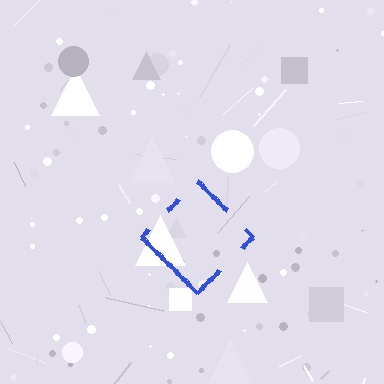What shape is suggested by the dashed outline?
The dashed outline suggests a diamond.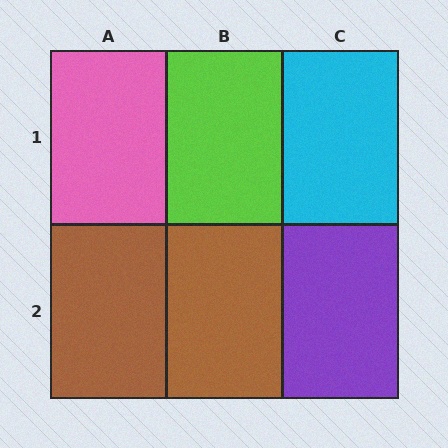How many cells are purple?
1 cell is purple.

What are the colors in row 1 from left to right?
Pink, lime, cyan.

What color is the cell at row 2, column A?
Brown.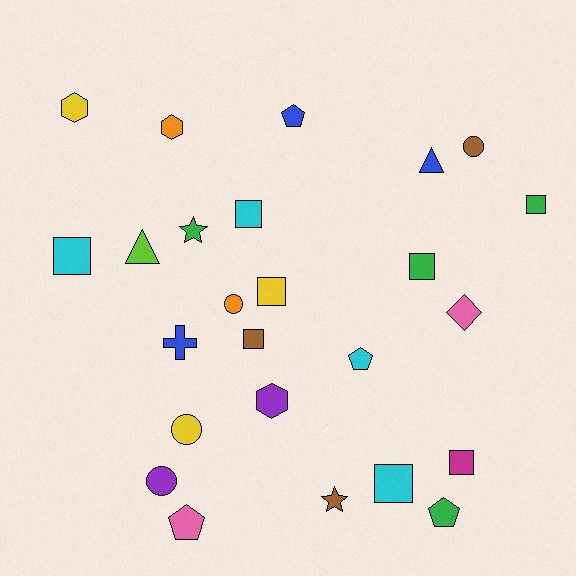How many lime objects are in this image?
There is 1 lime object.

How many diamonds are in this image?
There is 1 diamond.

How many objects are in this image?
There are 25 objects.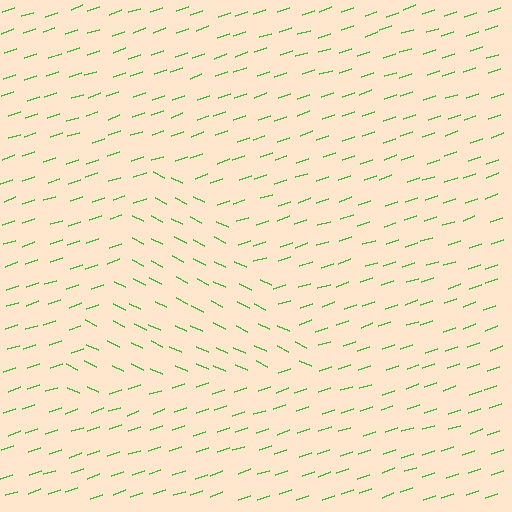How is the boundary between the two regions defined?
The boundary is defined purely by a change in line orientation (approximately 45 degrees difference). All lines are the same color and thickness.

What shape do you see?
I see a triangle.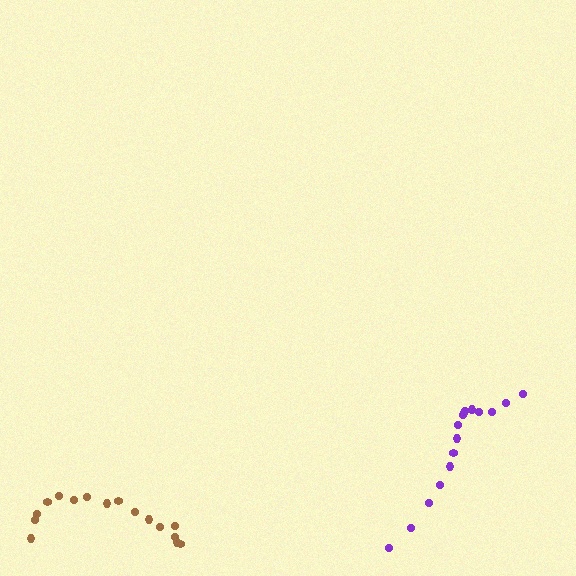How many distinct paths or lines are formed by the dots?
There are 2 distinct paths.